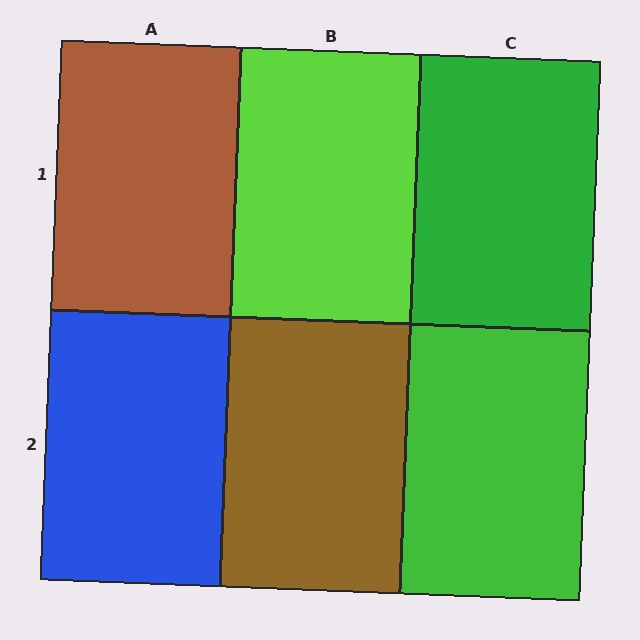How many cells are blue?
1 cell is blue.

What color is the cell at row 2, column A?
Blue.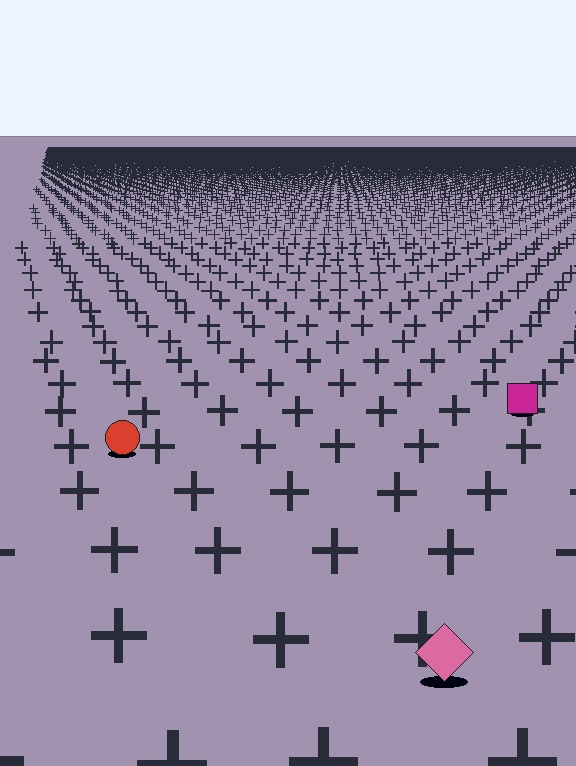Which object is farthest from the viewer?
The magenta square is farthest from the viewer. It appears smaller and the ground texture around it is denser.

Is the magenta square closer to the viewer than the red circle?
No. The red circle is closer — you can tell from the texture gradient: the ground texture is coarser near it.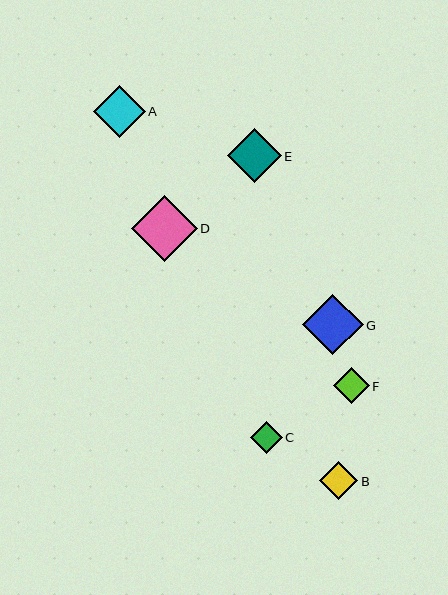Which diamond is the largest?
Diamond D is the largest with a size of approximately 65 pixels.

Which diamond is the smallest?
Diamond C is the smallest with a size of approximately 32 pixels.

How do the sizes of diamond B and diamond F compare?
Diamond B and diamond F are approximately the same size.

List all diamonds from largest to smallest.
From largest to smallest: D, G, E, A, B, F, C.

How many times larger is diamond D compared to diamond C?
Diamond D is approximately 2.0 times the size of diamond C.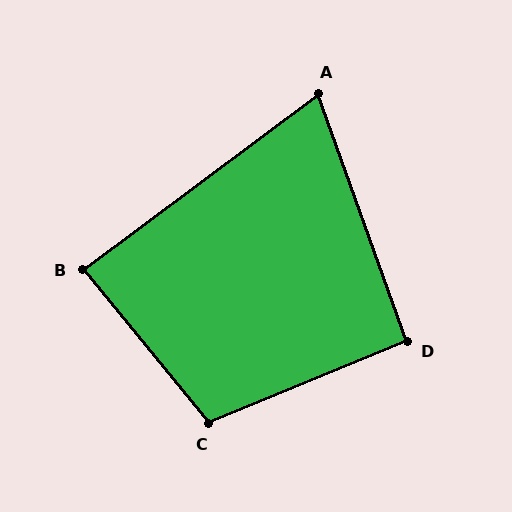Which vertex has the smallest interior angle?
A, at approximately 73 degrees.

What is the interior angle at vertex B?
Approximately 87 degrees (approximately right).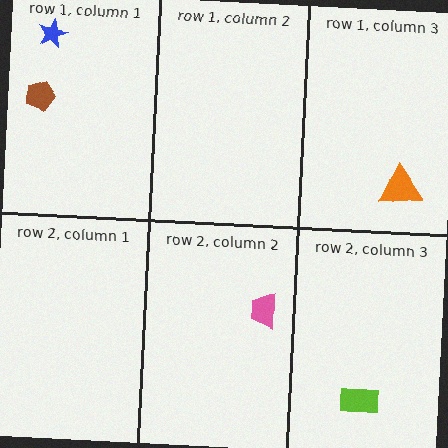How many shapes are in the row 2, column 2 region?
1.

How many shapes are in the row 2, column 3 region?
1.